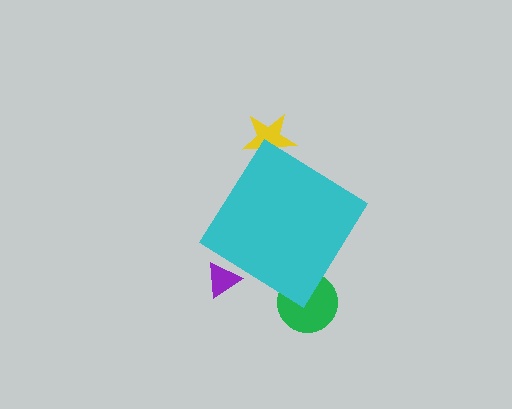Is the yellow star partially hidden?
Yes, the yellow star is partially hidden behind the cyan diamond.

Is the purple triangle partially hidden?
Yes, the purple triangle is partially hidden behind the cyan diamond.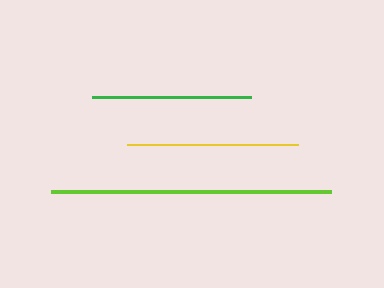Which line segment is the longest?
The lime line is the longest at approximately 280 pixels.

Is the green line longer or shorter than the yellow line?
The yellow line is longer than the green line.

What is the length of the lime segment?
The lime segment is approximately 280 pixels long.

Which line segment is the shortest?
The green line is the shortest at approximately 159 pixels.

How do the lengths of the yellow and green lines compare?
The yellow and green lines are approximately the same length.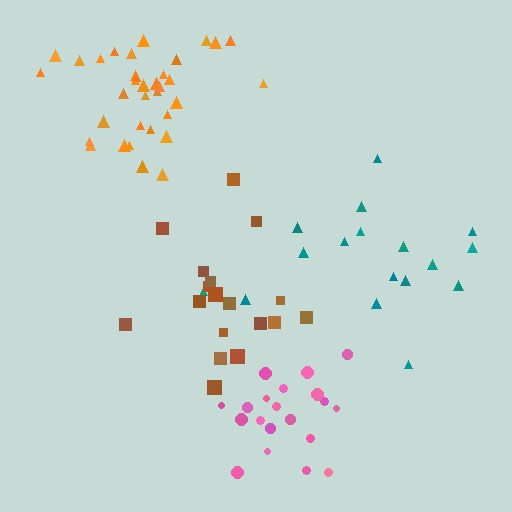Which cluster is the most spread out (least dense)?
Teal.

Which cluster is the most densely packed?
Pink.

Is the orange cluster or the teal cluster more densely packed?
Orange.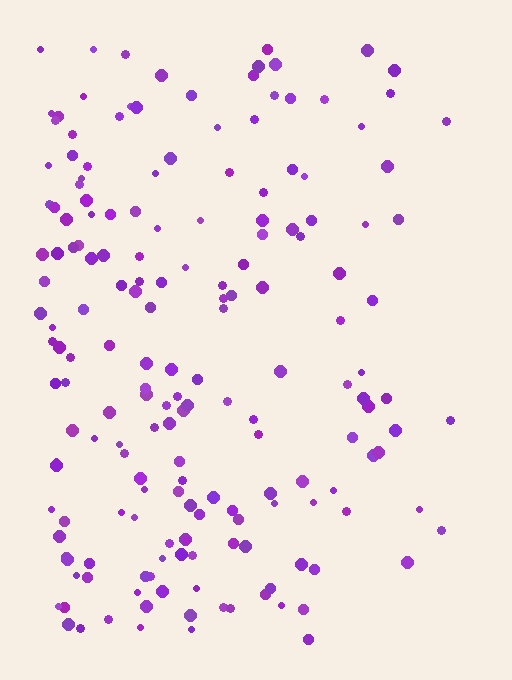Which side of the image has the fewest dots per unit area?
The right.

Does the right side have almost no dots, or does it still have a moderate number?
Still a moderate number, just noticeably fewer than the left.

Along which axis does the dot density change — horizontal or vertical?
Horizontal.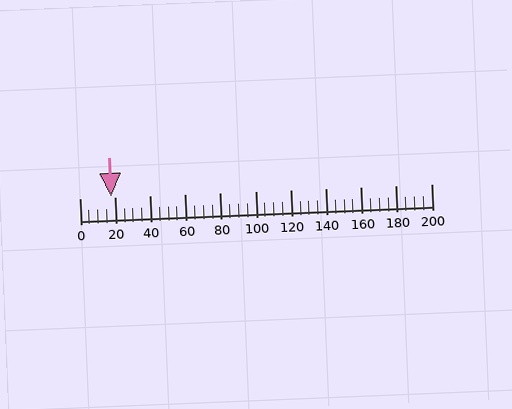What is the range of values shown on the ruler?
The ruler shows values from 0 to 200.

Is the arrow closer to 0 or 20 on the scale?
The arrow is closer to 20.